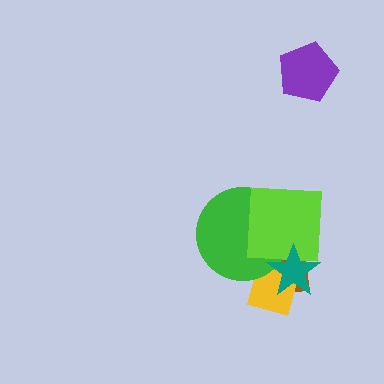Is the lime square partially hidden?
Yes, it is partially covered by another shape.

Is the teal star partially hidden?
No, no other shape covers it.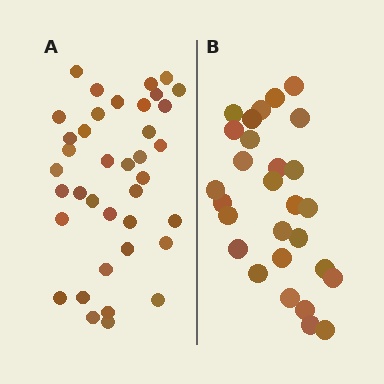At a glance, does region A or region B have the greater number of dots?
Region A (the left region) has more dots.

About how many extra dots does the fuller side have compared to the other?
Region A has roughly 10 or so more dots than region B.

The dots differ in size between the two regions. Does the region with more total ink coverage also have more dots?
No. Region B has more total ink coverage because its dots are larger, but region A actually contains more individual dots. Total area can be misleading — the number of items is what matters here.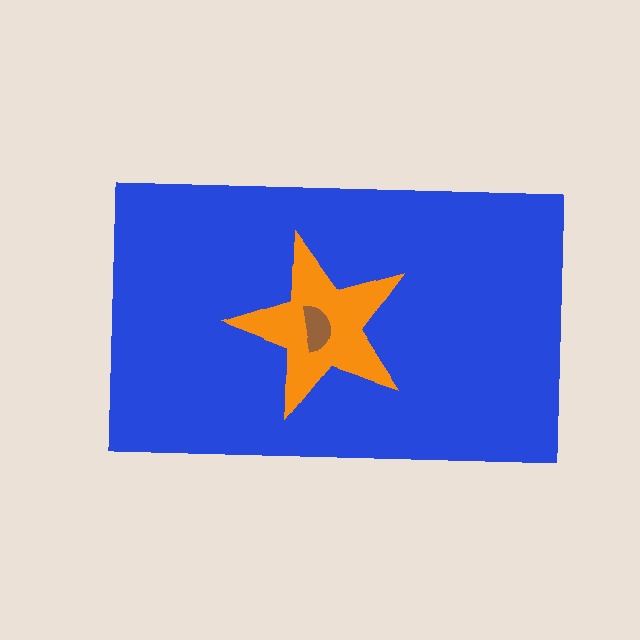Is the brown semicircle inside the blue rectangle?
Yes.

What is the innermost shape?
The brown semicircle.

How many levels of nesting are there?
3.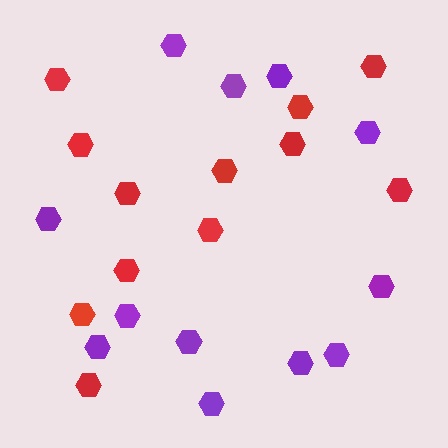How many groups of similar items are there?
There are 2 groups: one group of red hexagons (12) and one group of purple hexagons (12).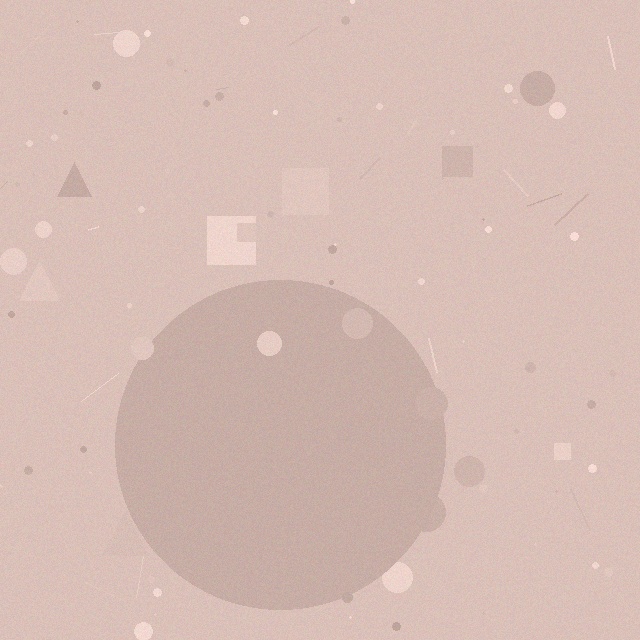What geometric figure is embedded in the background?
A circle is embedded in the background.